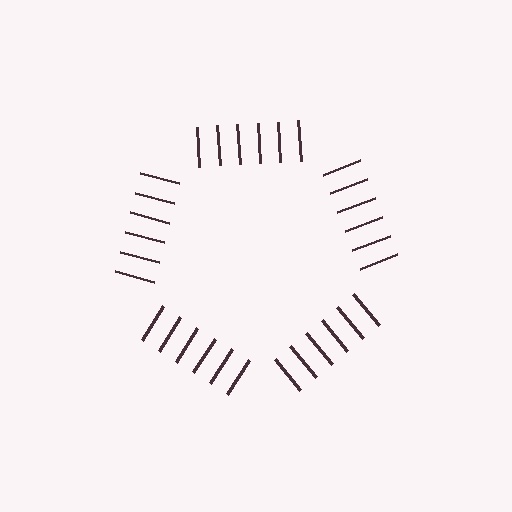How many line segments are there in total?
30 — 6 along each of the 5 edges.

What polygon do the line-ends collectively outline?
An illusory pentagon — the line segments terminate on its edges but no continuous stroke is drawn.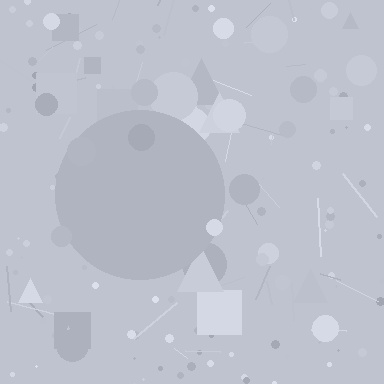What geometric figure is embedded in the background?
A circle is embedded in the background.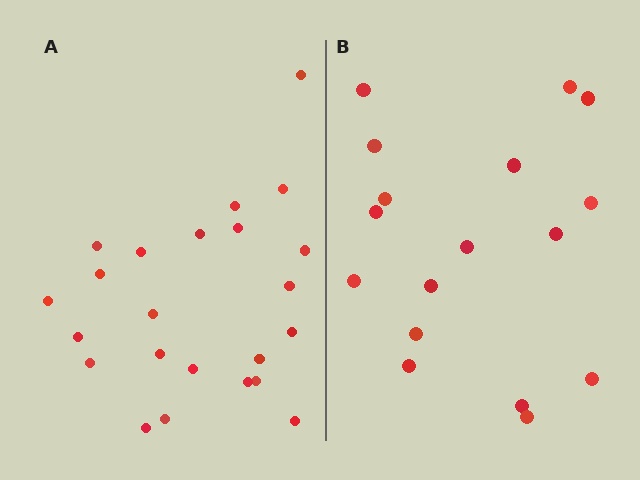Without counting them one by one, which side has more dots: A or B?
Region A (the left region) has more dots.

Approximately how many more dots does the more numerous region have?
Region A has about 6 more dots than region B.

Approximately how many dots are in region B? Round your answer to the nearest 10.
About 20 dots. (The exact count is 17, which rounds to 20.)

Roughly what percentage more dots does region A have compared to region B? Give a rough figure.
About 35% more.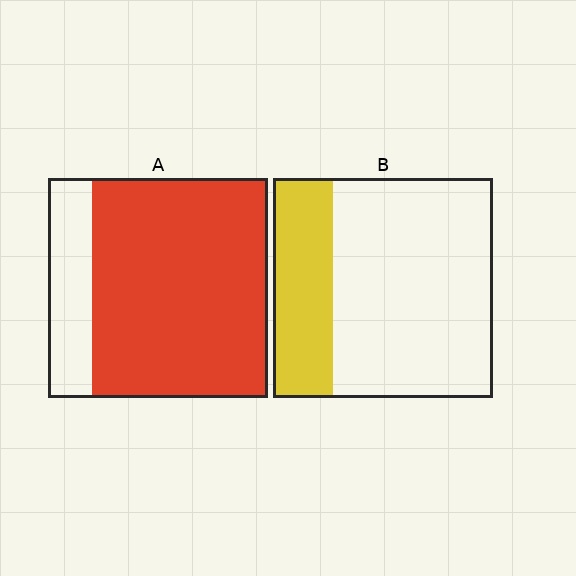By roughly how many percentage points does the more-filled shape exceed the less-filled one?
By roughly 55 percentage points (A over B).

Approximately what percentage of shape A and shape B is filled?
A is approximately 80% and B is approximately 25%.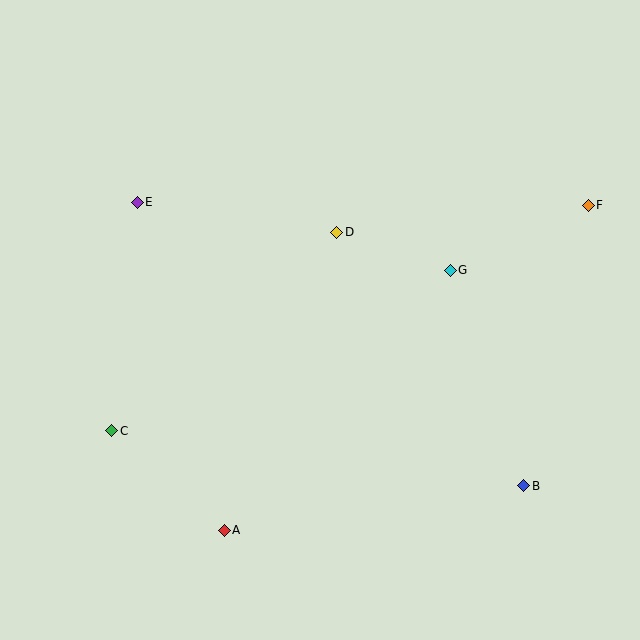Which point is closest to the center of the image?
Point D at (337, 232) is closest to the center.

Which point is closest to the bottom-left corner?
Point C is closest to the bottom-left corner.